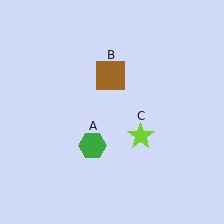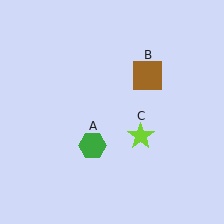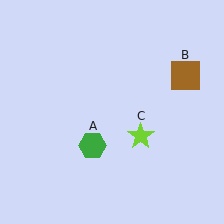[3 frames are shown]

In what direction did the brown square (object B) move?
The brown square (object B) moved right.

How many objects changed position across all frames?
1 object changed position: brown square (object B).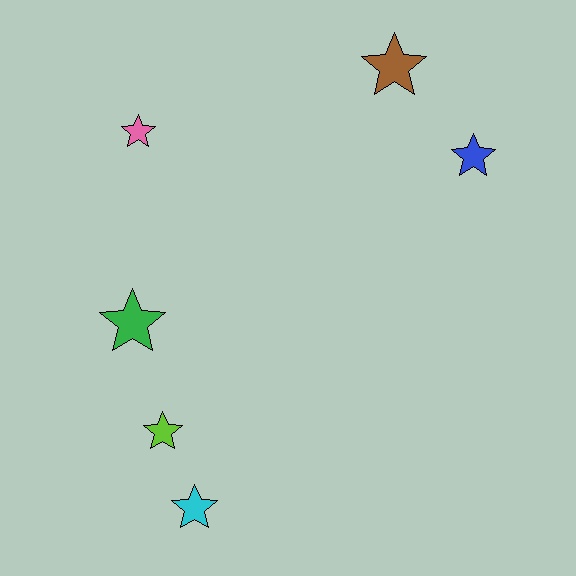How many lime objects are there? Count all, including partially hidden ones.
There is 1 lime object.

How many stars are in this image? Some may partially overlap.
There are 6 stars.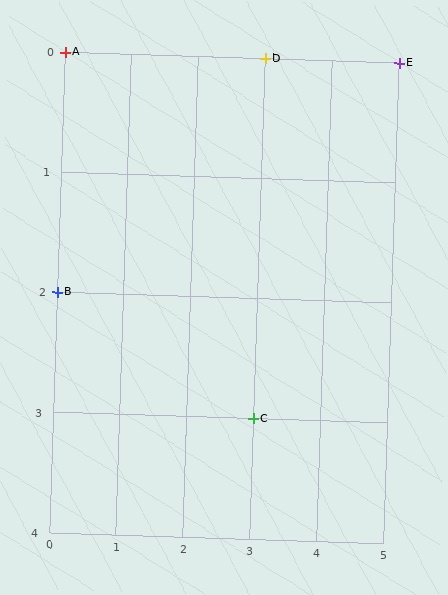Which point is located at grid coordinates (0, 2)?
Point B is at (0, 2).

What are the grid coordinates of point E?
Point E is at grid coordinates (5, 0).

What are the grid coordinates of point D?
Point D is at grid coordinates (3, 0).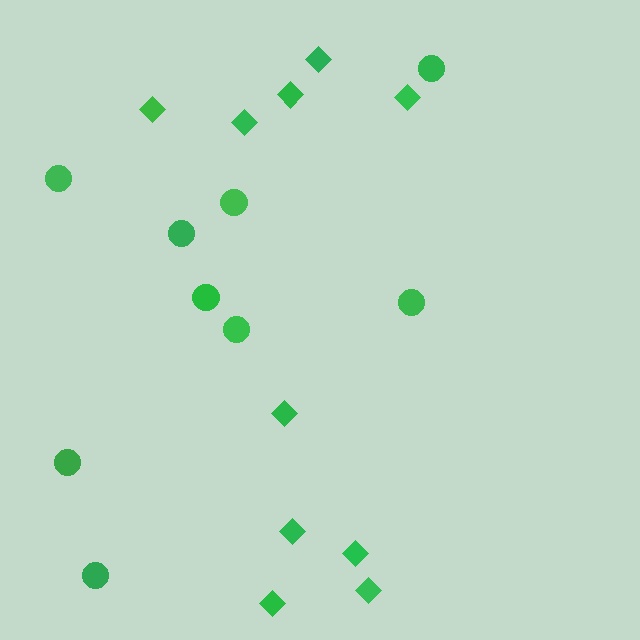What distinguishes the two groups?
There are 2 groups: one group of circles (9) and one group of diamonds (10).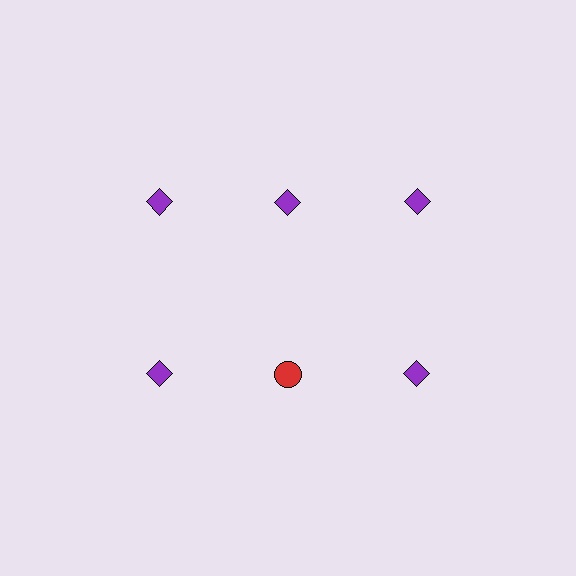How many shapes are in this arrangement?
There are 6 shapes arranged in a grid pattern.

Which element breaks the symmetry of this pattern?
The red circle in the second row, second from left column breaks the symmetry. All other shapes are purple diamonds.